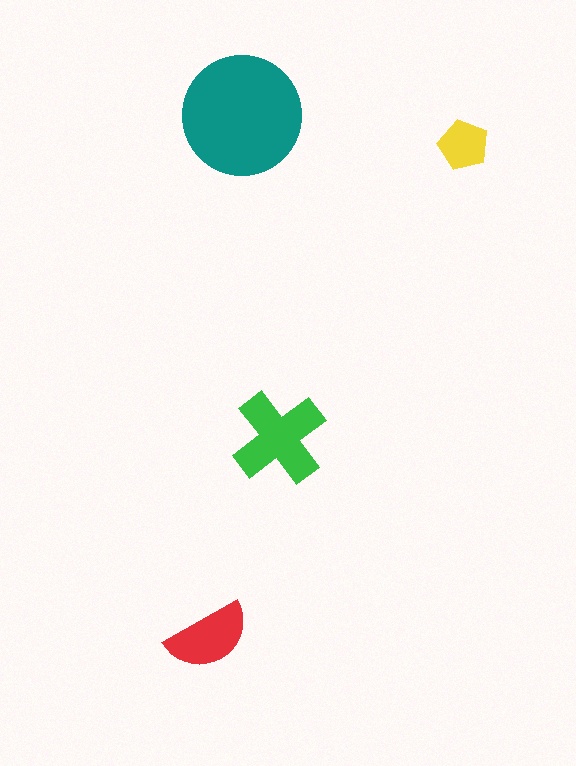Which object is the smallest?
The yellow pentagon.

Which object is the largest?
The teal circle.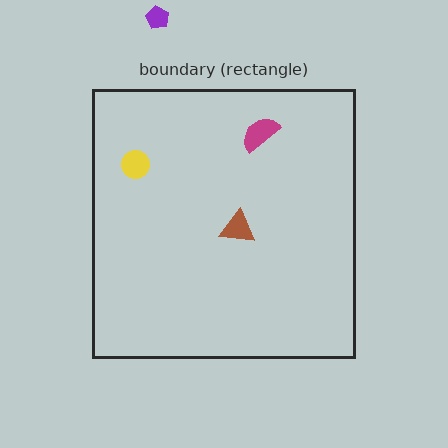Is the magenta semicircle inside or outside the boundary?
Inside.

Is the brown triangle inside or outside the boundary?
Inside.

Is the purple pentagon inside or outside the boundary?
Outside.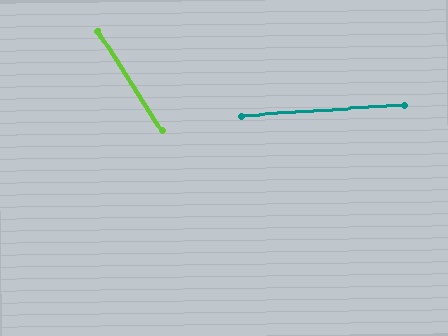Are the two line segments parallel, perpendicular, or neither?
Neither parallel nor perpendicular — they differ by about 61°.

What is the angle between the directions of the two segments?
Approximately 61 degrees.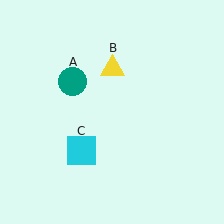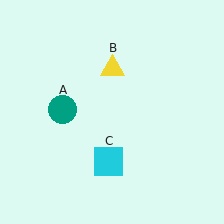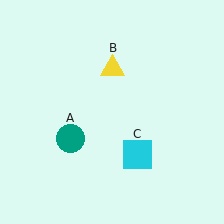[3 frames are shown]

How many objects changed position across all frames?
2 objects changed position: teal circle (object A), cyan square (object C).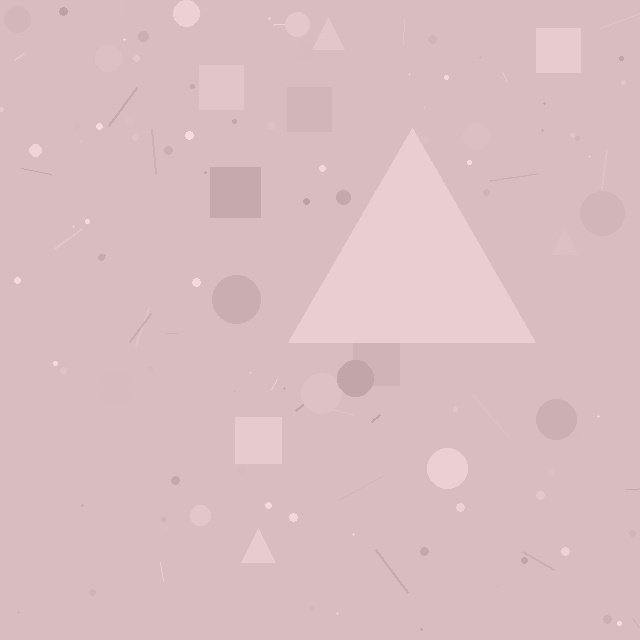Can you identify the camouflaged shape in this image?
The camouflaged shape is a triangle.